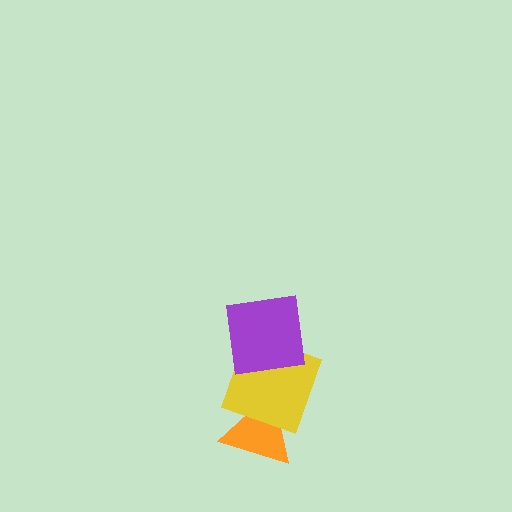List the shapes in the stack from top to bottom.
From top to bottom: the purple square, the yellow square, the orange triangle.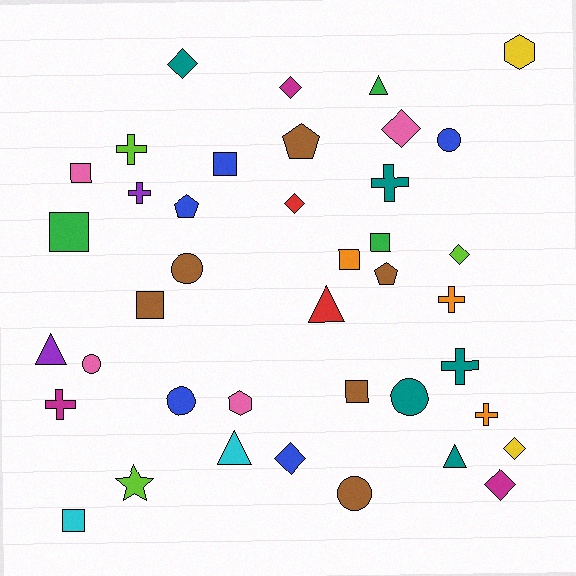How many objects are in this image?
There are 40 objects.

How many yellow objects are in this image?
There are 2 yellow objects.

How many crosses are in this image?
There are 7 crosses.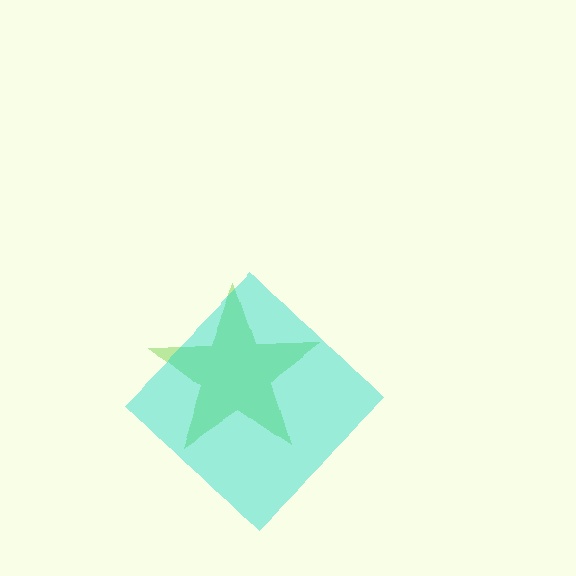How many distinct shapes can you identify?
There are 2 distinct shapes: a lime star, a cyan diamond.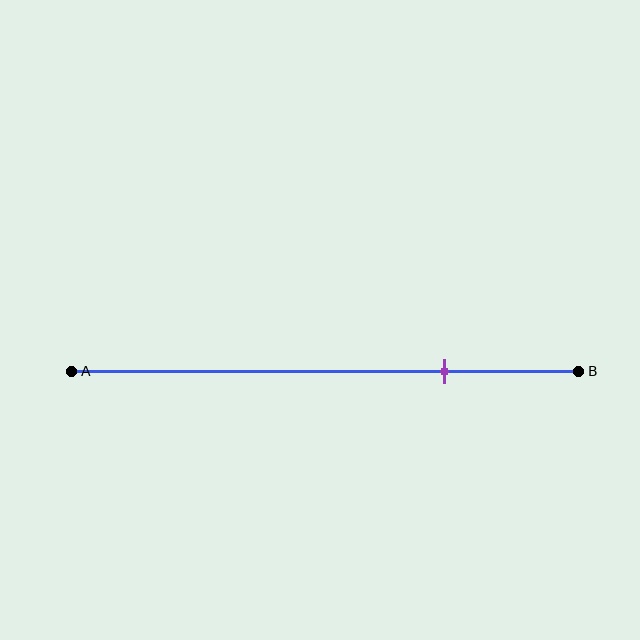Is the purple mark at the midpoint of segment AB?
No, the mark is at about 75% from A, not at the 50% midpoint.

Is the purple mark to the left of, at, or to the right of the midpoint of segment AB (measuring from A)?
The purple mark is to the right of the midpoint of segment AB.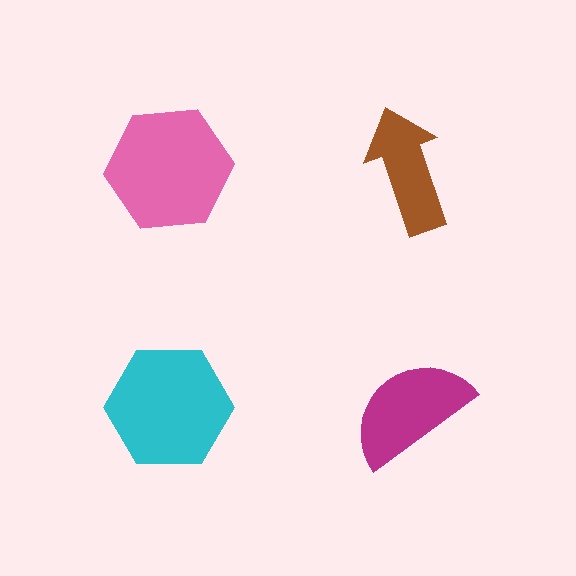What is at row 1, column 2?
A brown arrow.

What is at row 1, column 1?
A pink hexagon.